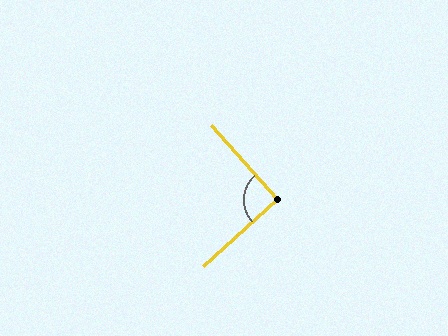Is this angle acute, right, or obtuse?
It is approximately a right angle.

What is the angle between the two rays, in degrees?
Approximately 91 degrees.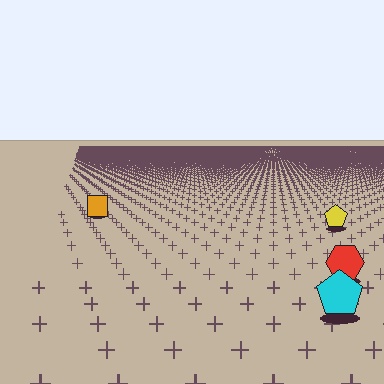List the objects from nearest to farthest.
From nearest to farthest: the cyan pentagon, the red hexagon, the yellow pentagon, the orange square.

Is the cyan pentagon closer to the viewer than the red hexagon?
Yes. The cyan pentagon is closer — you can tell from the texture gradient: the ground texture is coarser near it.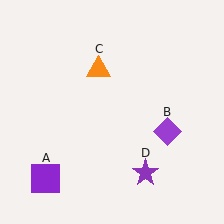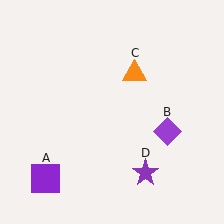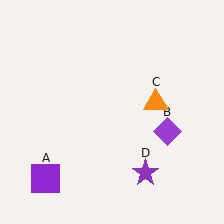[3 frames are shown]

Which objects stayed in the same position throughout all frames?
Purple square (object A) and purple diamond (object B) and purple star (object D) remained stationary.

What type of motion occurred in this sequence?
The orange triangle (object C) rotated clockwise around the center of the scene.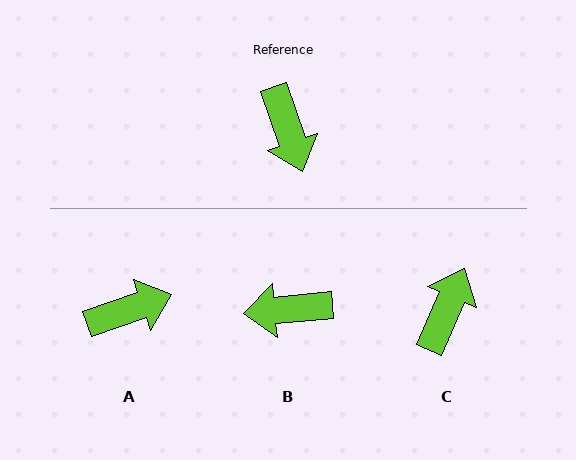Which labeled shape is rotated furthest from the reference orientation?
C, about 138 degrees away.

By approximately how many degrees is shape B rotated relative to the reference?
Approximately 104 degrees clockwise.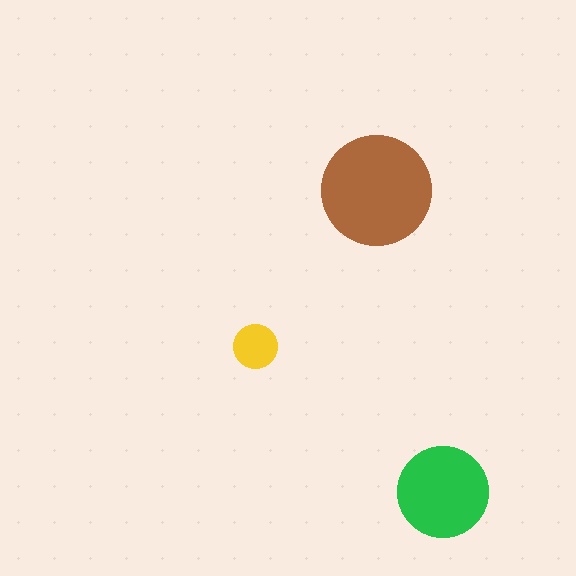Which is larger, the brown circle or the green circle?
The brown one.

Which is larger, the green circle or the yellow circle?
The green one.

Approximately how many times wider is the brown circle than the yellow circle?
About 2.5 times wider.